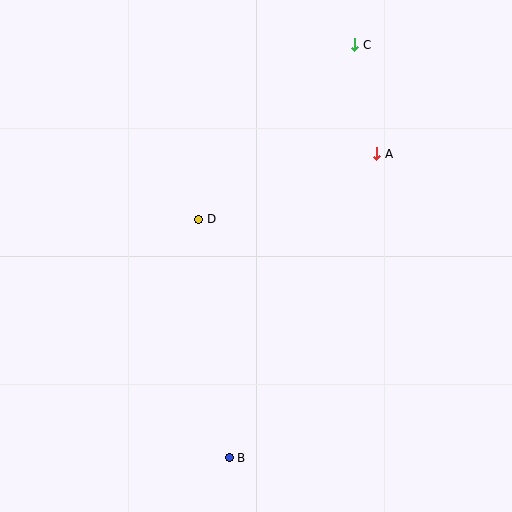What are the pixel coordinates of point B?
Point B is at (229, 458).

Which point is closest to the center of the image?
Point D at (199, 219) is closest to the center.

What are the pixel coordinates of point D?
Point D is at (199, 219).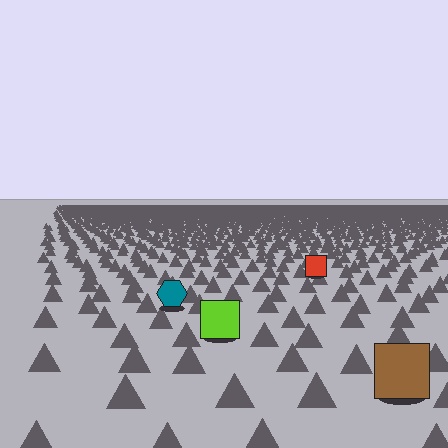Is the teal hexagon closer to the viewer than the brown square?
No. The brown square is closer — you can tell from the texture gradient: the ground texture is coarser near it.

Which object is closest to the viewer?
The brown square is closest. The texture marks near it are larger and more spread out.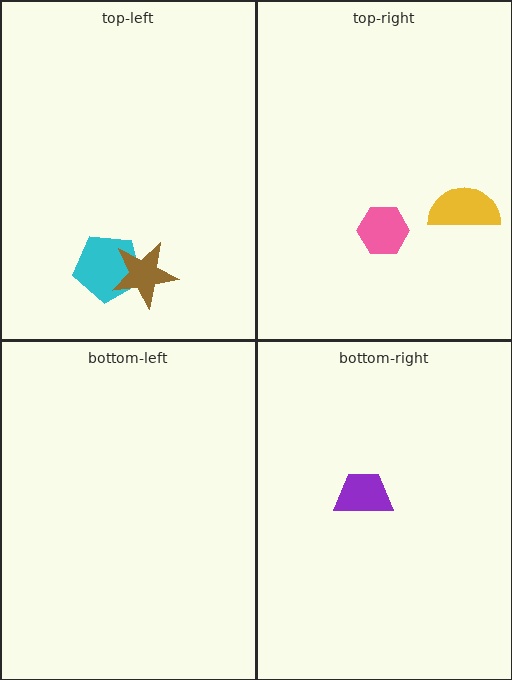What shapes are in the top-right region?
The yellow semicircle, the pink hexagon.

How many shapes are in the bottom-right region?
1.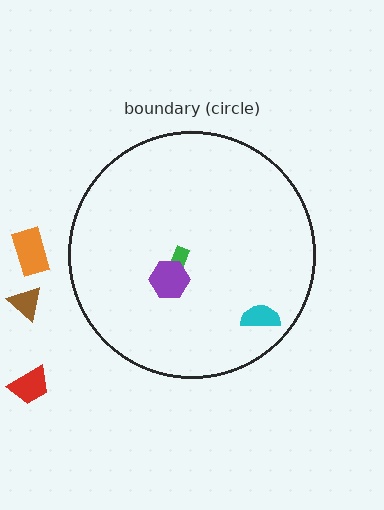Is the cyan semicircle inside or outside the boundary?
Inside.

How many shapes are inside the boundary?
3 inside, 3 outside.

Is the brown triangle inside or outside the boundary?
Outside.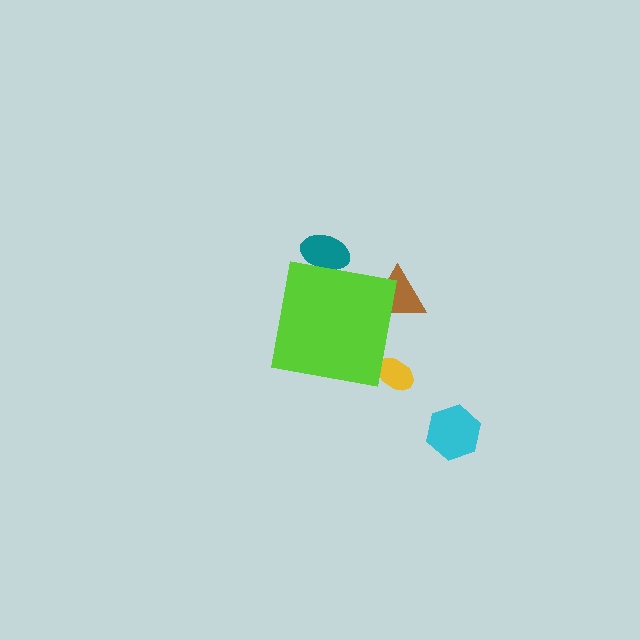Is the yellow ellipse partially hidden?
Yes, the yellow ellipse is partially hidden behind the lime square.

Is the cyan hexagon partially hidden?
No, the cyan hexagon is fully visible.